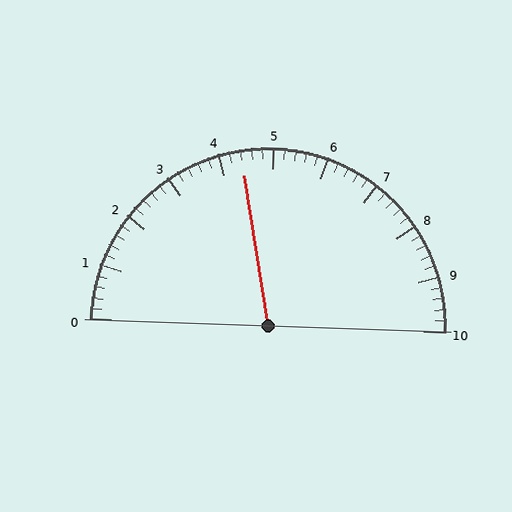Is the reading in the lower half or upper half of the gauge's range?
The reading is in the lower half of the range (0 to 10).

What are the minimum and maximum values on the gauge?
The gauge ranges from 0 to 10.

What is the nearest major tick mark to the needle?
The nearest major tick mark is 4.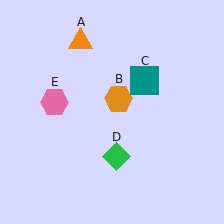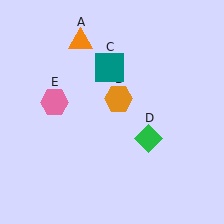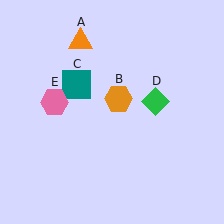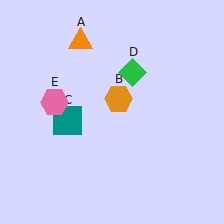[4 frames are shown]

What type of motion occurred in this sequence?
The teal square (object C), green diamond (object D) rotated counterclockwise around the center of the scene.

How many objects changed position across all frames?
2 objects changed position: teal square (object C), green diamond (object D).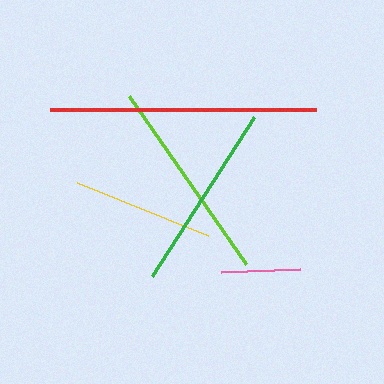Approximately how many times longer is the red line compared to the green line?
The red line is approximately 1.4 times the length of the green line.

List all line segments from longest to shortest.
From longest to shortest: red, lime, green, yellow, pink.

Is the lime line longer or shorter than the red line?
The red line is longer than the lime line.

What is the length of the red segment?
The red segment is approximately 266 pixels long.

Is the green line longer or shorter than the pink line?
The green line is longer than the pink line.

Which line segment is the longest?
The red line is the longest at approximately 266 pixels.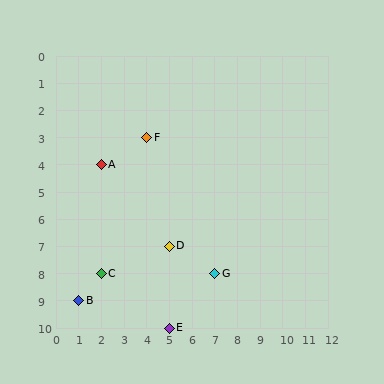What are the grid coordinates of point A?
Point A is at grid coordinates (2, 4).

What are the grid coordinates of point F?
Point F is at grid coordinates (4, 3).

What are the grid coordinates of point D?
Point D is at grid coordinates (5, 7).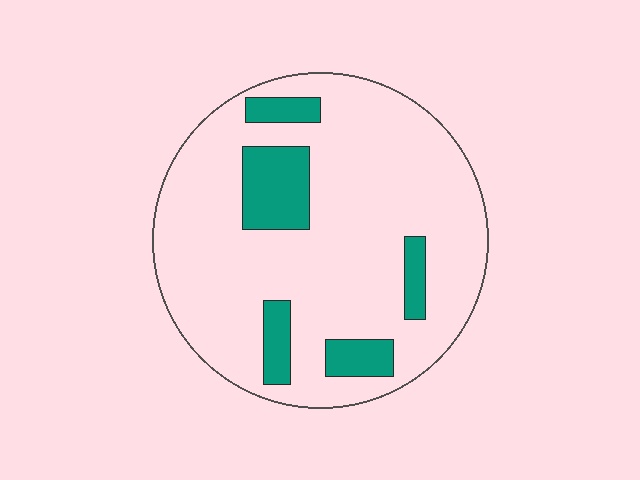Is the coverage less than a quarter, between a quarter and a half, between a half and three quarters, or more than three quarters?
Less than a quarter.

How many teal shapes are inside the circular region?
5.